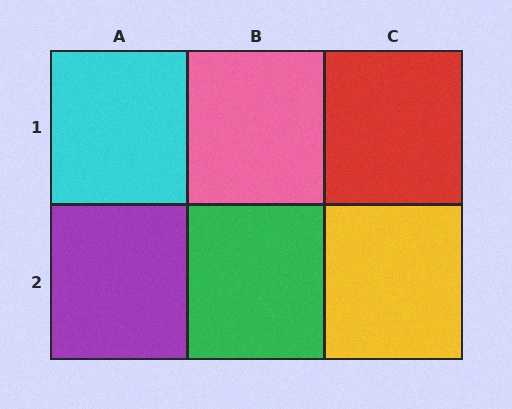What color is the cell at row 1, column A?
Cyan.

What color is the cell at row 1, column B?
Pink.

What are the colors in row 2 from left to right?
Purple, green, yellow.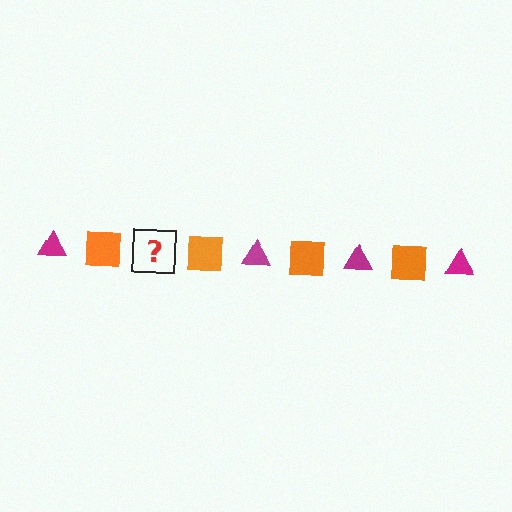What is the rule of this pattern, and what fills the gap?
The rule is that the pattern alternates between magenta triangle and orange square. The gap should be filled with a magenta triangle.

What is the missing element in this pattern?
The missing element is a magenta triangle.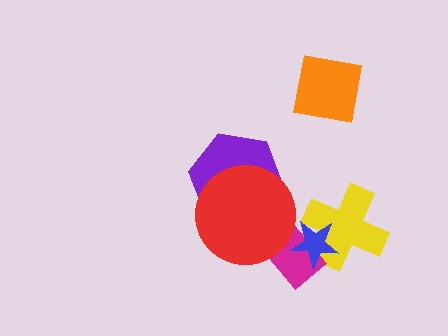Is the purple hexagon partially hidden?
Yes, it is partially covered by another shape.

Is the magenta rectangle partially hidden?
Yes, it is partially covered by another shape.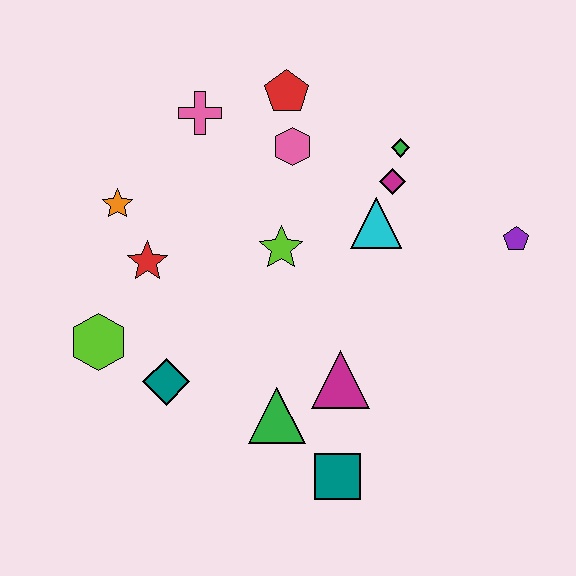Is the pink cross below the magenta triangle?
No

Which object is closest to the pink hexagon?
The red pentagon is closest to the pink hexagon.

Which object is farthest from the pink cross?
The teal square is farthest from the pink cross.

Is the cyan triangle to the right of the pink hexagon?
Yes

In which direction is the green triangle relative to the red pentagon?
The green triangle is below the red pentagon.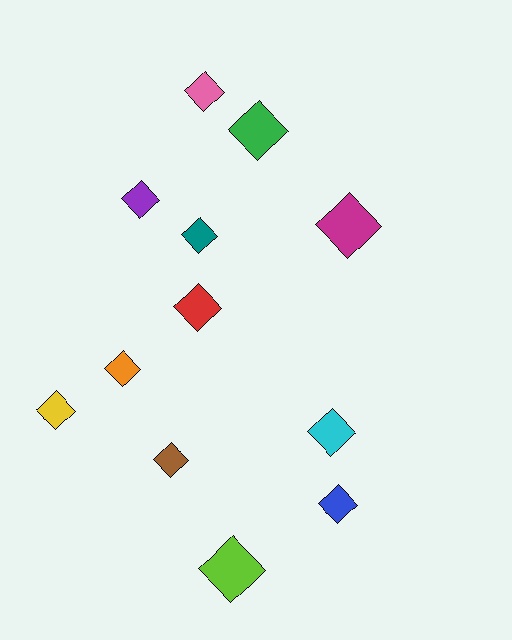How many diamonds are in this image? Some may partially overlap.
There are 12 diamonds.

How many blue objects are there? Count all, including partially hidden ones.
There is 1 blue object.